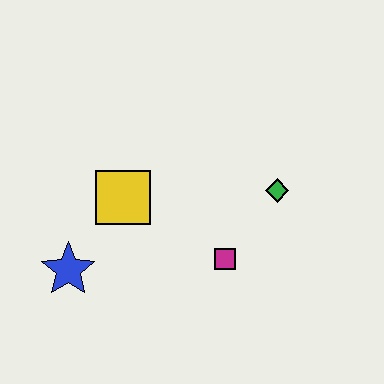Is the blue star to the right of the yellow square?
No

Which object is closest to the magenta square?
The green diamond is closest to the magenta square.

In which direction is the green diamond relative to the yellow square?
The green diamond is to the right of the yellow square.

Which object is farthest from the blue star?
The green diamond is farthest from the blue star.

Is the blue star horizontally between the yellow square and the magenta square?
No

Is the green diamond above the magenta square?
Yes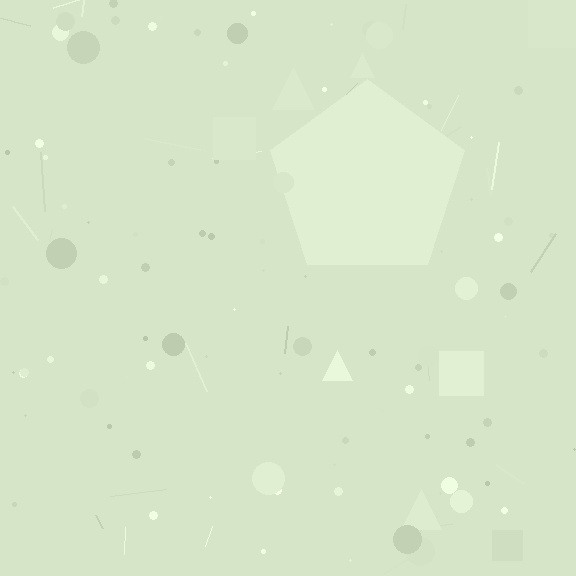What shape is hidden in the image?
A pentagon is hidden in the image.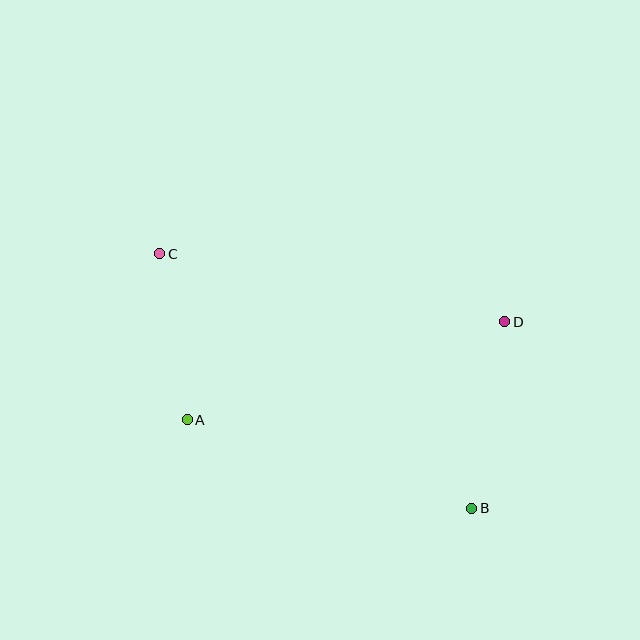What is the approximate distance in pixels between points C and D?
The distance between C and D is approximately 352 pixels.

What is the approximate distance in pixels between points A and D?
The distance between A and D is approximately 333 pixels.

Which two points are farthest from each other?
Points B and C are farthest from each other.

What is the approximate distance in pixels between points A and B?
The distance between A and B is approximately 298 pixels.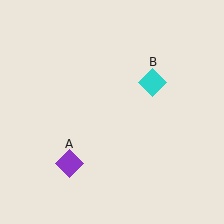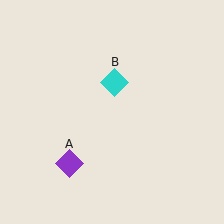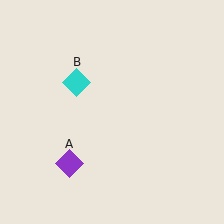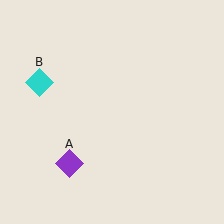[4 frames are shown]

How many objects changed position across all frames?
1 object changed position: cyan diamond (object B).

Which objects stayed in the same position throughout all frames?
Purple diamond (object A) remained stationary.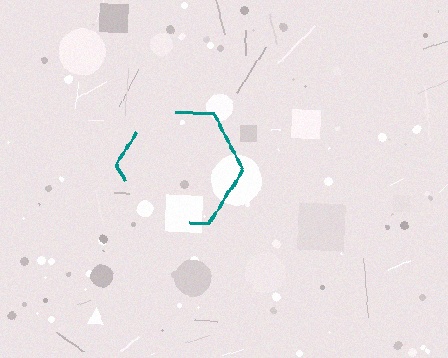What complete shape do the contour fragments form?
The contour fragments form a hexagon.